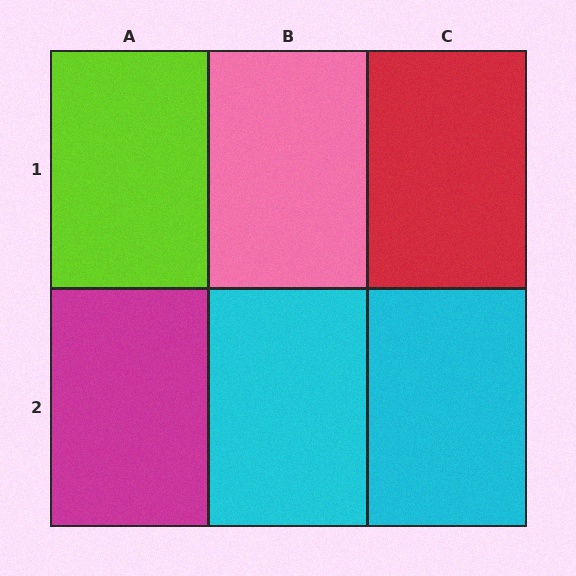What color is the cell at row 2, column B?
Cyan.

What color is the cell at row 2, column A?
Magenta.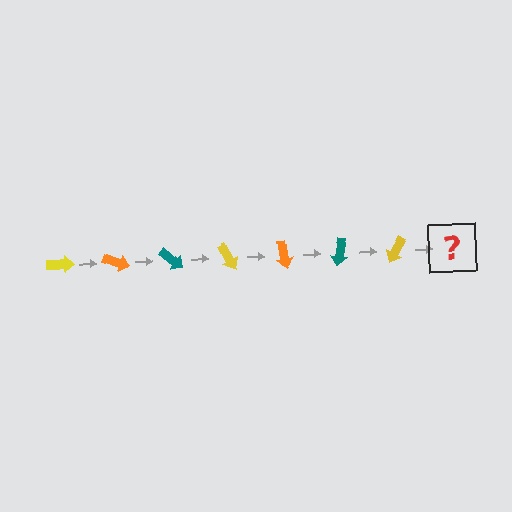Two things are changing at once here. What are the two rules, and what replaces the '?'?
The two rules are that it rotates 20 degrees each step and the color cycles through yellow, orange, and teal. The '?' should be an orange arrow, rotated 140 degrees from the start.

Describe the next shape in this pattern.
It should be an orange arrow, rotated 140 degrees from the start.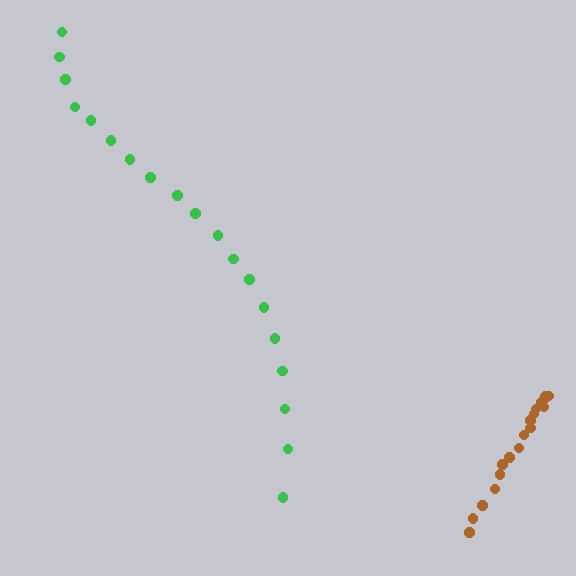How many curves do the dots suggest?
There are 2 distinct paths.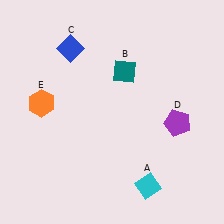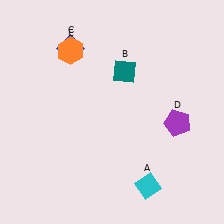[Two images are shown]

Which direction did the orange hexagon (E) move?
The orange hexagon (E) moved up.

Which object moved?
The orange hexagon (E) moved up.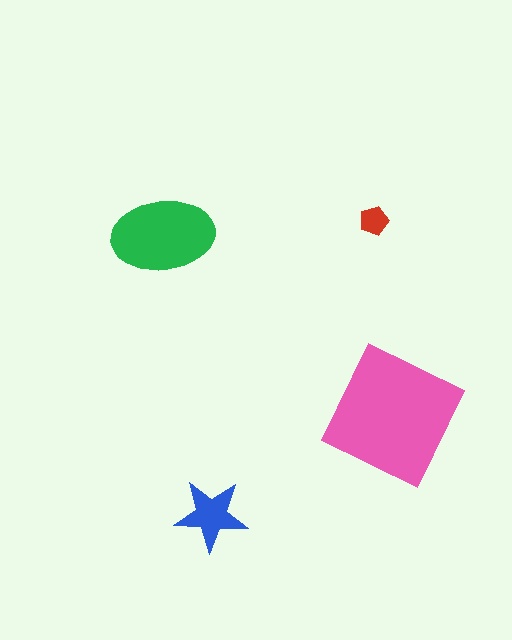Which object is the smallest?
The red pentagon.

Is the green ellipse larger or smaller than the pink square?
Smaller.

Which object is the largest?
The pink square.